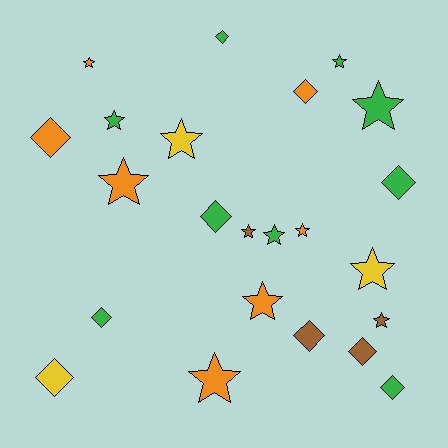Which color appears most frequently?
Green, with 9 objects.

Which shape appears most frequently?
Star, with 13 objects.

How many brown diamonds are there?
There are 2 brown diamonds.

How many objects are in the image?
There are 23 objects.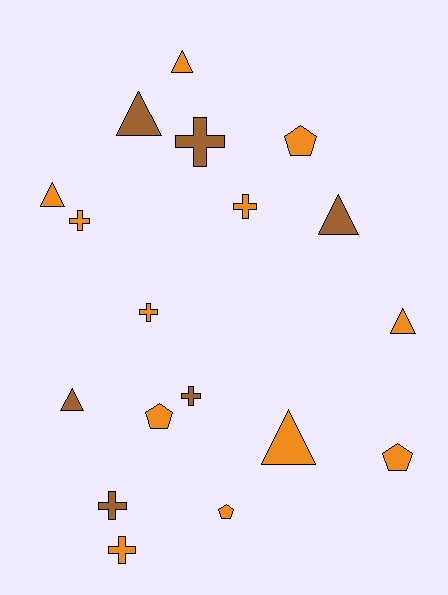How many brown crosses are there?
There are 3 brown crosses.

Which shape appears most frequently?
Cross, with 7 objects.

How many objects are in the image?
There are 18 objects.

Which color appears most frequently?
Orange, with 12 objects.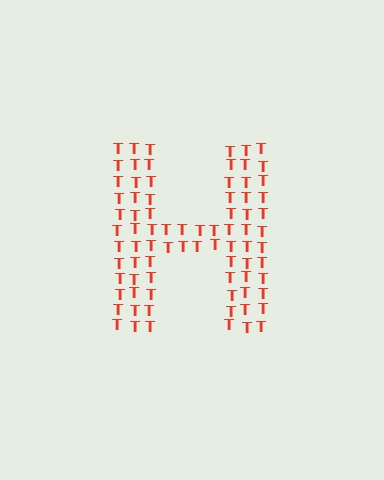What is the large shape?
The large shape is the letter H.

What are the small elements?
The small elements are letter T's.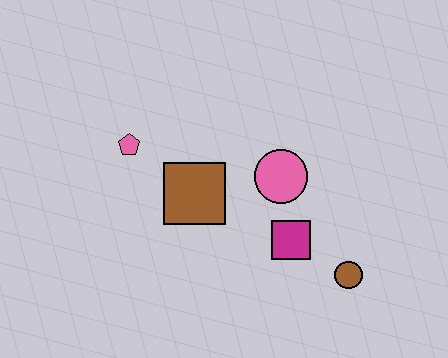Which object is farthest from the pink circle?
The pink pentagon is farthest from the pink circle.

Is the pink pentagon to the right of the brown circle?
No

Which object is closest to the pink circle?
The magenta square is closest to the pink circle.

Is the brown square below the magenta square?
No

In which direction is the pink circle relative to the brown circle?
The pink circle is above the brown circle.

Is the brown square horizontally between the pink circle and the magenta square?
No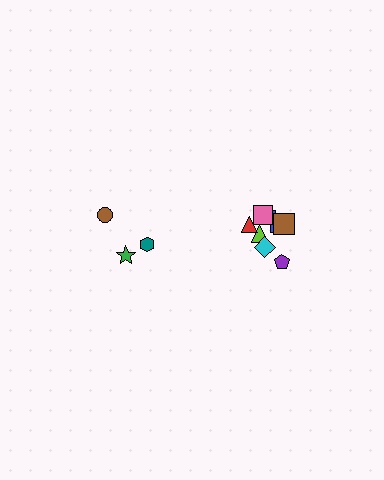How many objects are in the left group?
There are 3 objects.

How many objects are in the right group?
There are 7 objects.